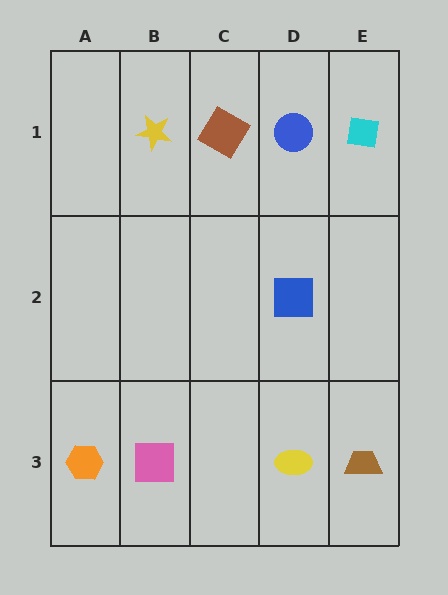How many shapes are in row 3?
4 shapes.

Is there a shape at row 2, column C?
No, that cell is empty.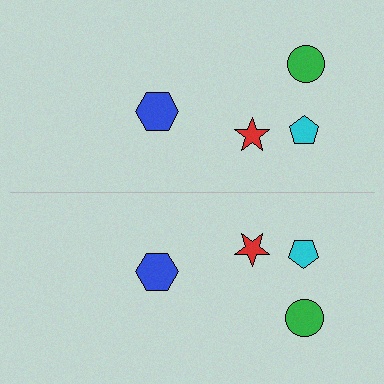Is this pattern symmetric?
Yes, this pattern has bilateral (reflection) symmetry.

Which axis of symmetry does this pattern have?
The pattern has a horizontal axis of symmetry running through the center of the image.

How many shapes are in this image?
There are 8 shapes in this image.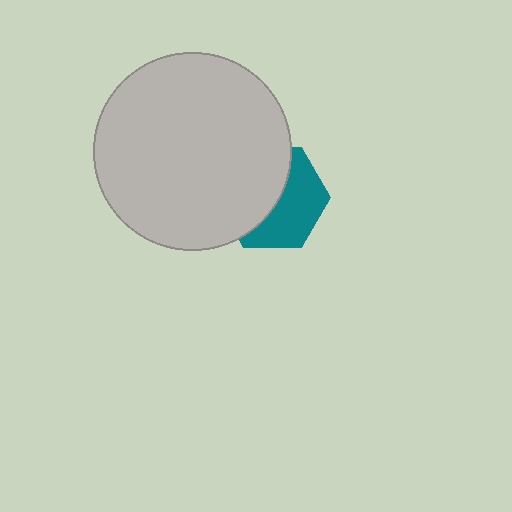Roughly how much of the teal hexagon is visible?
About half of it is visible (roughly 48%).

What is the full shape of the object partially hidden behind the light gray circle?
The partially hidden object is a teal hexagon.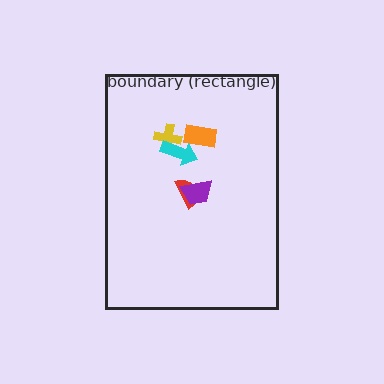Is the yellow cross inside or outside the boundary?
Inside.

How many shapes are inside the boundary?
5 inside, 0 outside.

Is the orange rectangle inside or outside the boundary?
Inside.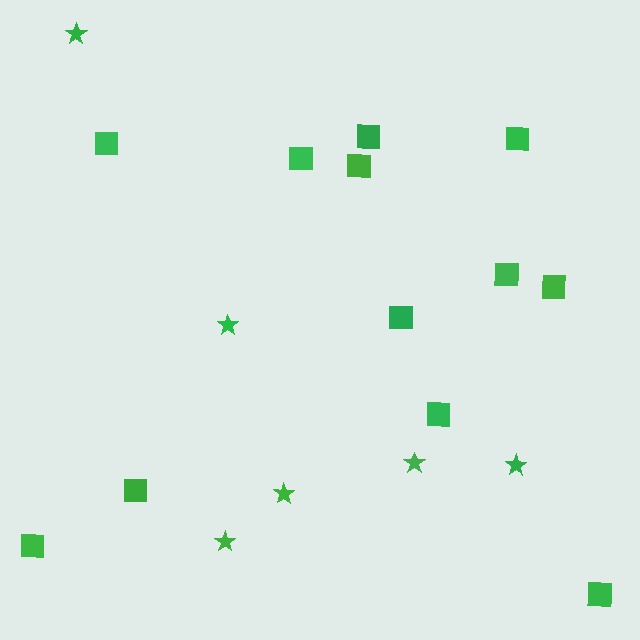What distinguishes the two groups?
There are 2 groups: one group of stars (6) and one group of squares (12).